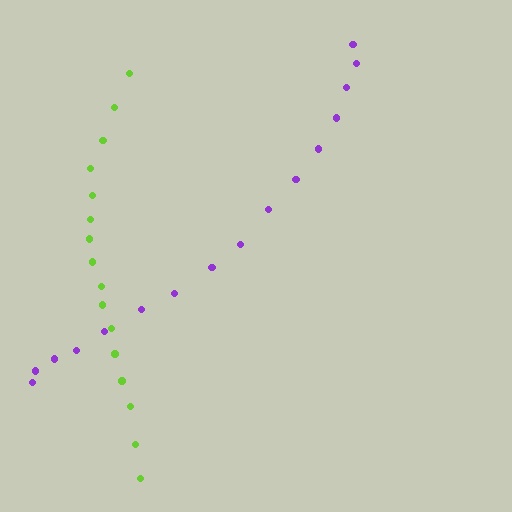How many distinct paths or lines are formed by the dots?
There are 2 distinct paths.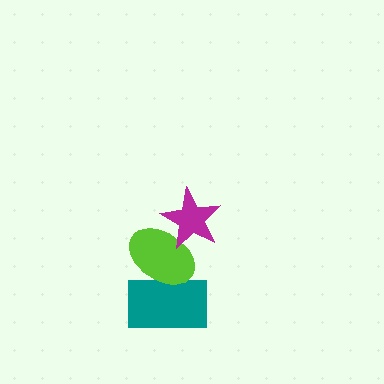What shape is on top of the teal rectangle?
The lime ellipse is on top of the teal rectangle.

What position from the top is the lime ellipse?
The lime ellipse is 2nd from the top.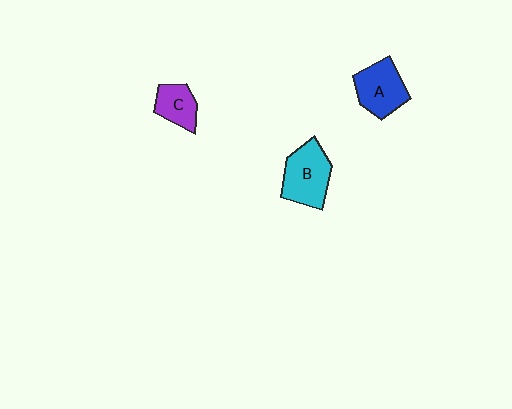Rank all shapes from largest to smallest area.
From largest to smallest: B (cyan), A (blue), C (purple).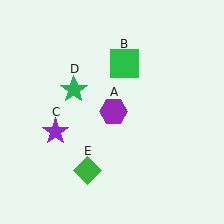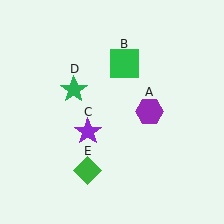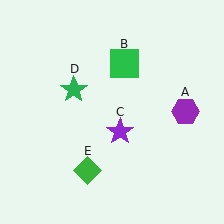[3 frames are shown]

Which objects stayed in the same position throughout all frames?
Green square (object B) and green star (object D) and green diamond (object E) remained stationary.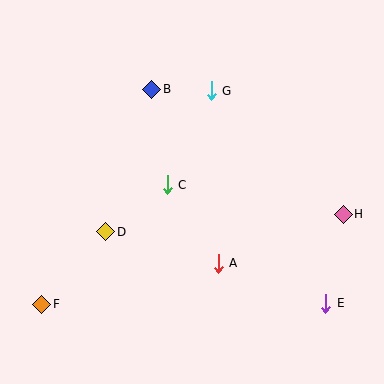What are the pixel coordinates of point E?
Point E is at (326, 303).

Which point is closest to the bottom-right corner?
Point E is closest to the bottom-right corner.